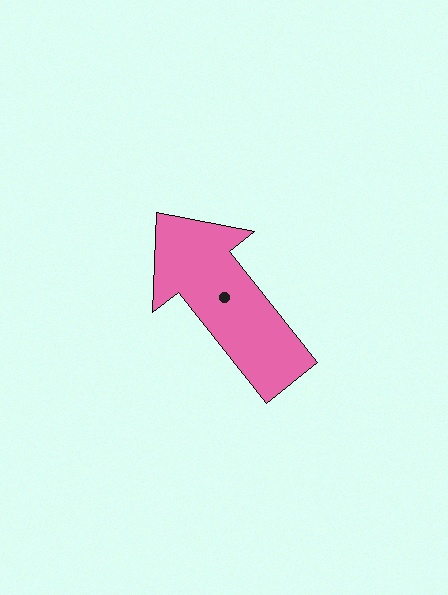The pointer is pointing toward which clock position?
Roughly 11 o'clock.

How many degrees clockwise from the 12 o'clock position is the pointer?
Approximately 321 degrees.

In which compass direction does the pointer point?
Northwest.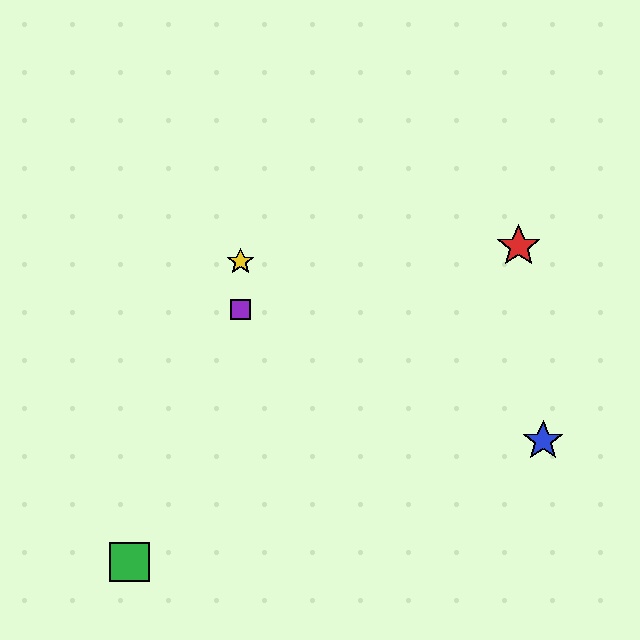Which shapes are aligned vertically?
The yellow star, the purple square are aligned vertically.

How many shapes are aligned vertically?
2 shapes (the yellow star, the purple square) are aligned vertically.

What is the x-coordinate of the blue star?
The blue star is at x≈543.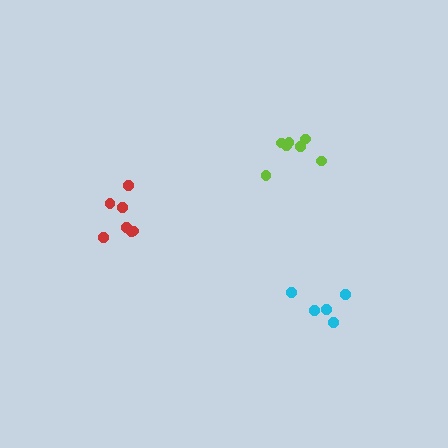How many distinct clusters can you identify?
There are 3 distinct clusters.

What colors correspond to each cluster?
The clusters are colored: lime, cyan, red.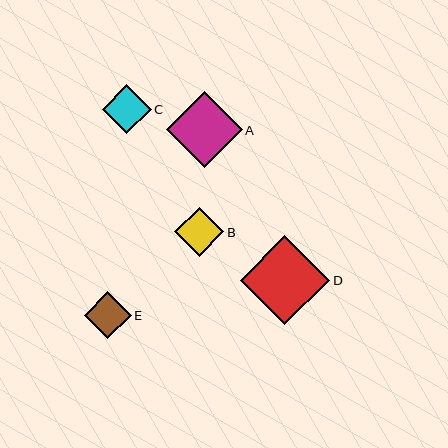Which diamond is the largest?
Diamond D is the largest with a size of approximately 89 pixels.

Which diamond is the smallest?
Diamond E is the smallest with a size of approximately 47 pixels.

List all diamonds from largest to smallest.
From largest to smallest: D, A, C, B, E.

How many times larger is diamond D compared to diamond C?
Diamond D is approximately 1.8 times the size of diamond C.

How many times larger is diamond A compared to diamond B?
Diamond A is approximately 1.6 times the size of diamond B.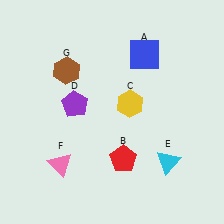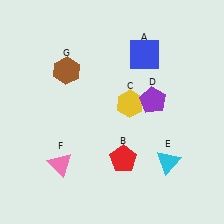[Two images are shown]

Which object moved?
The purple pentagon (D) moved right.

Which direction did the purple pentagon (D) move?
The purple pentagon (D) moved right.